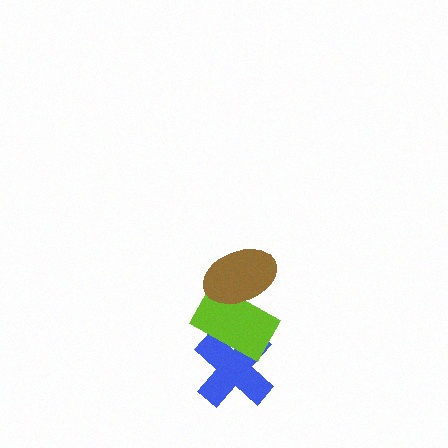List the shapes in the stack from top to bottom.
From top to bottom: the brown ellipse, the lime rectangle, the blue cross.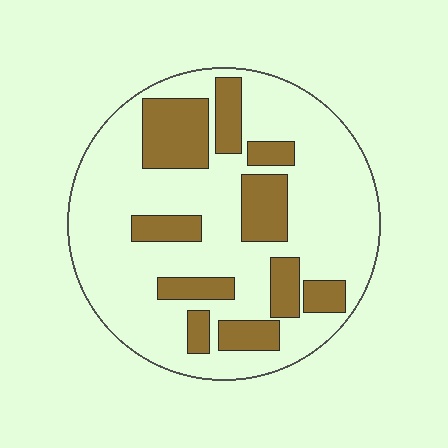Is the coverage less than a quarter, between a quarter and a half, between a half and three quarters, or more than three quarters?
Between a quarter and a half.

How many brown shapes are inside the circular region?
10.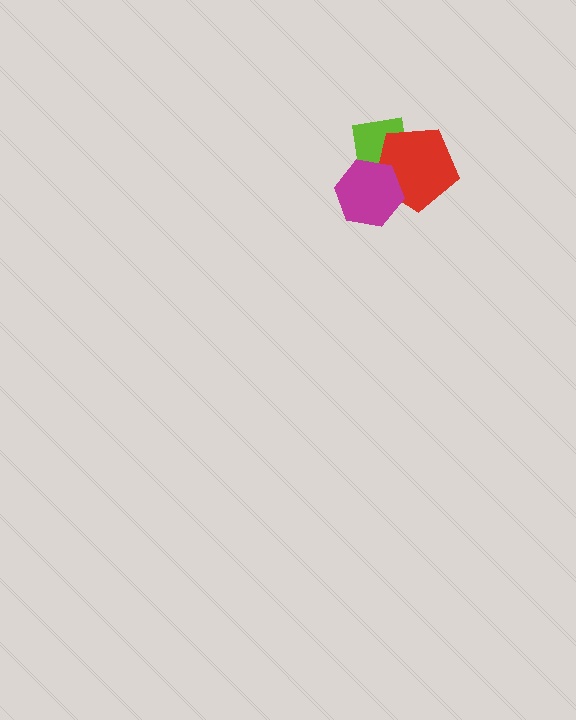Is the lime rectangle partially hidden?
Yes, it is partially covered by another shape.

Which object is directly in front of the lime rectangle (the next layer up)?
The red pentagon is directly in front of the lime rectangle.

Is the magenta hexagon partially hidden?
No, no other shape covers it.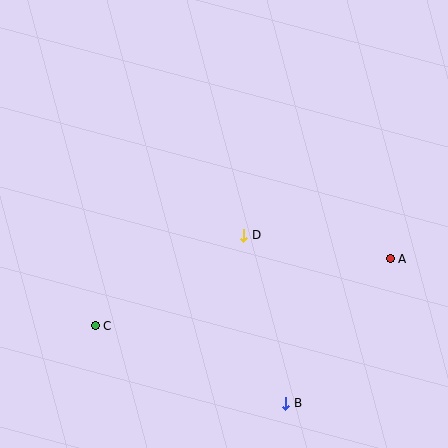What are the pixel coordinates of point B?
Point B is at (286, 403).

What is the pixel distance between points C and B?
The distance between C and B is 206 pixels.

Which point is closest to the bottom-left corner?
Point C is closest to the bottom-left corner.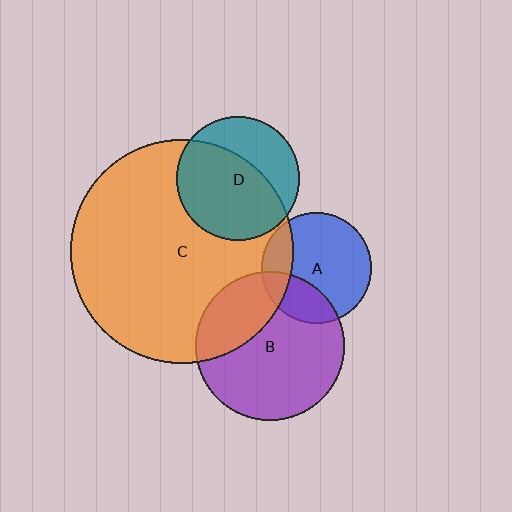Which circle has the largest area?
Circle C (orange).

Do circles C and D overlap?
Yes.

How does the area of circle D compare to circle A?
Approximately 1.2 times.